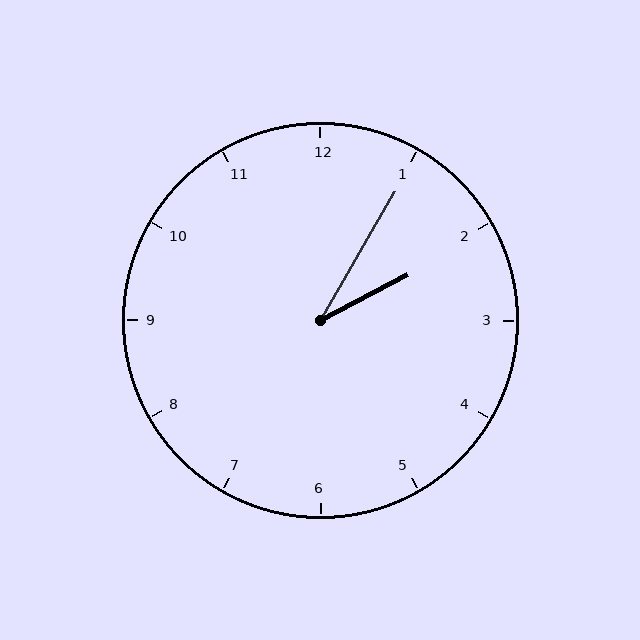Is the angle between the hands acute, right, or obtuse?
It is acute.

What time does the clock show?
2:05.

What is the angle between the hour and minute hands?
Approximately 32 degrees.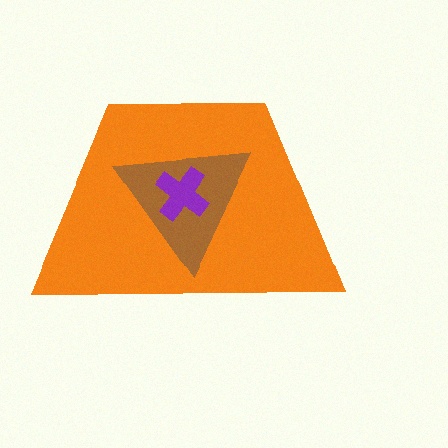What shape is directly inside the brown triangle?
The purple cross.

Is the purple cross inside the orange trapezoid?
Yes.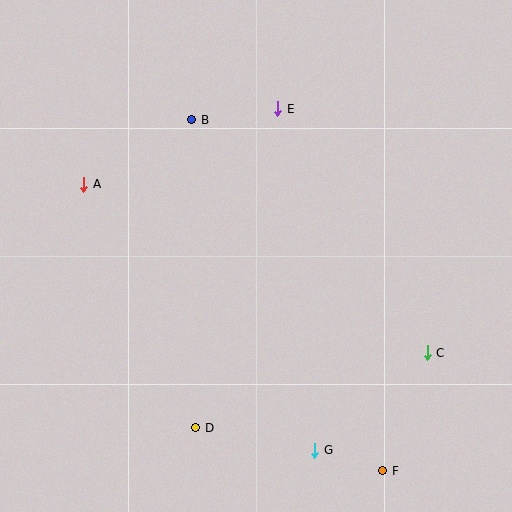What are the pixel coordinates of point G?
Point G is at (315, 450).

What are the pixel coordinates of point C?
Point C is at (427, 353).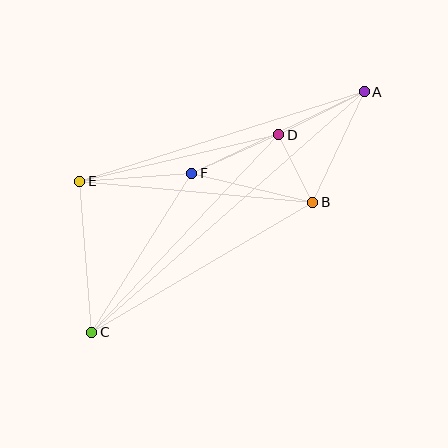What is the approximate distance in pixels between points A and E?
The distance between A and E is approximately 298 pixels.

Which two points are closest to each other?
Points B and D are closest to each other.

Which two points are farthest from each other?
Points A and C are farthest from each other.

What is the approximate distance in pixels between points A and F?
The distance between A and F is approximately 190 pixels.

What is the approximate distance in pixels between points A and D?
The distance between A and D is approximately 95 pixels.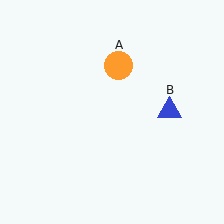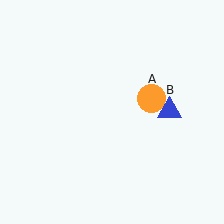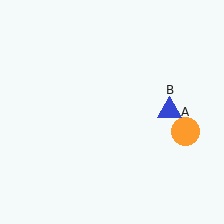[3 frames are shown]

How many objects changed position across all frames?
1 object changed position: orange circle (object A).